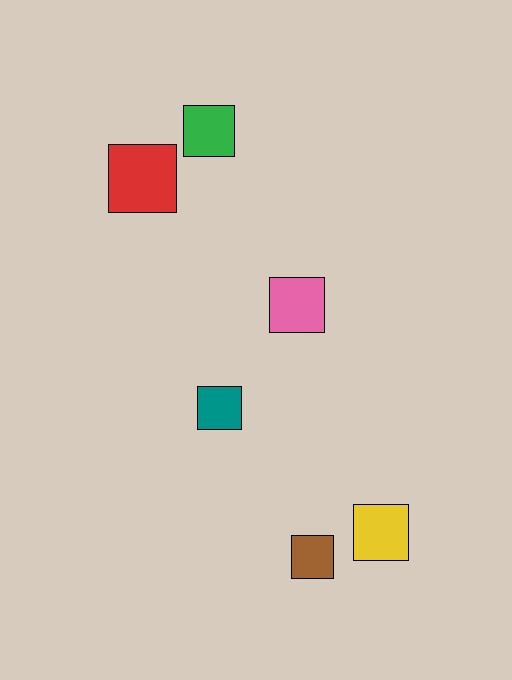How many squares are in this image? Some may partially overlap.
There are 6 squares.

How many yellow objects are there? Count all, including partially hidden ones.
There is 1 yellow object.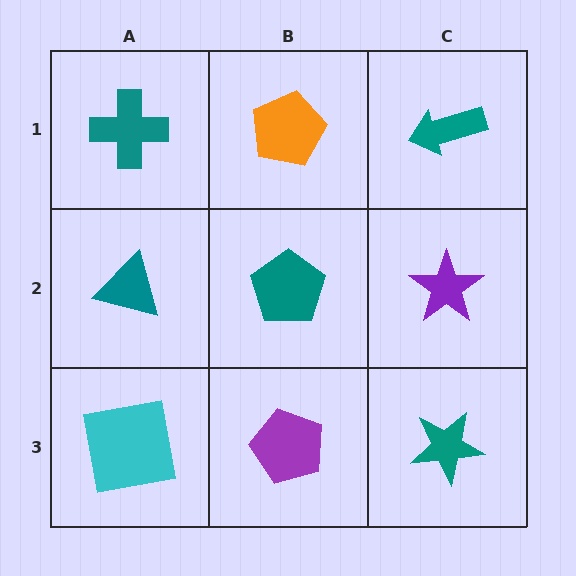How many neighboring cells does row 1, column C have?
2.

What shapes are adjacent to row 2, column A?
A teal cross (row 1, column A), a cyan square (row 3, column A), a teal pentagon (row 2, column B).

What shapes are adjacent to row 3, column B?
A teal pentagon (row 2, column B), a cyan square (row 3, column A), a teal star (row 3, column C).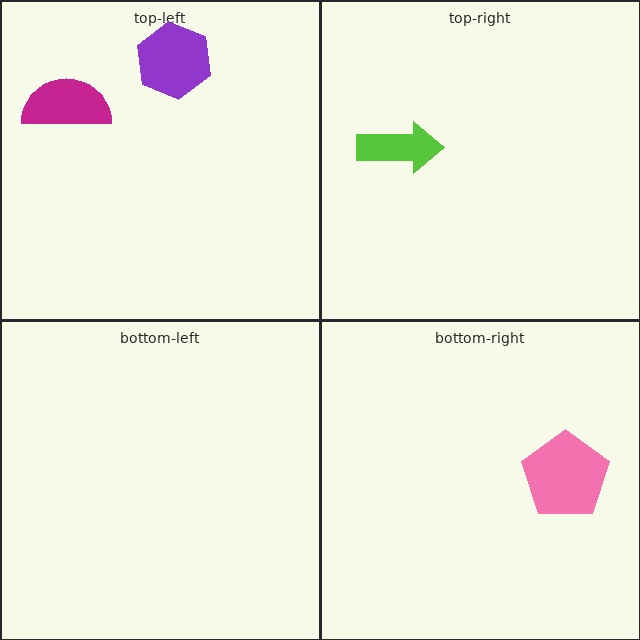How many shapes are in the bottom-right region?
1.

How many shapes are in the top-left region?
2.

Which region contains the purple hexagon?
The top-left region.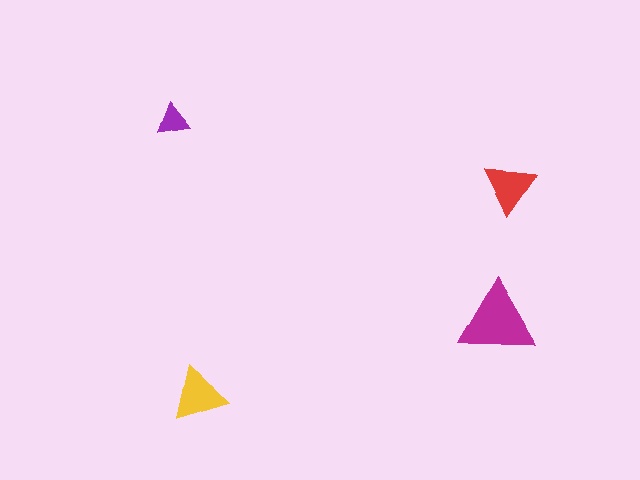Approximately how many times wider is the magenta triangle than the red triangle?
About 1.5 times wider.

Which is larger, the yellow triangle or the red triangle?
The yellow one.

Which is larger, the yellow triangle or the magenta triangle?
The magenta one.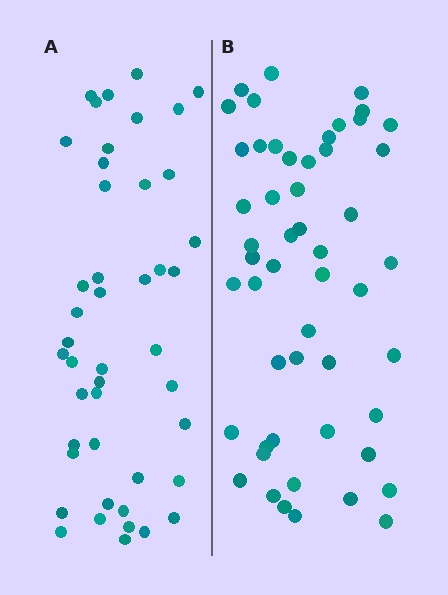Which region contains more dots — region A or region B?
Region B (the right region) has more dots.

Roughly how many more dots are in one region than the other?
Region B has roughly 8 or so more dots than region A.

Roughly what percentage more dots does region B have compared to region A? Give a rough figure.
About 15% more.